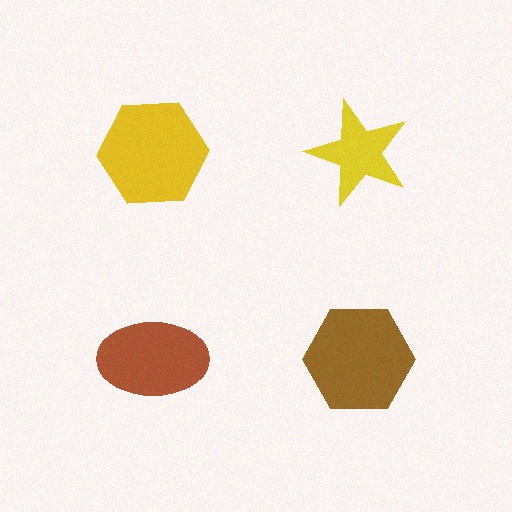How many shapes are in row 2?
2 shapes.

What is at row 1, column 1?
A yellow hexagon.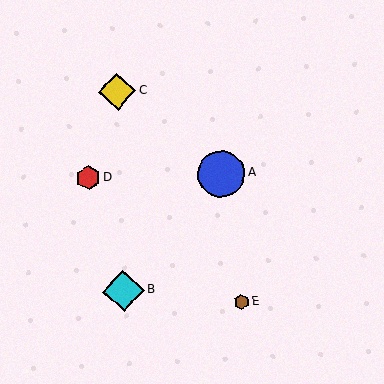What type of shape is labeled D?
Shape D is a red hexagon.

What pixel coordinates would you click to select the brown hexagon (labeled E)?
Click at (241, 302) to select the brown hexagon E.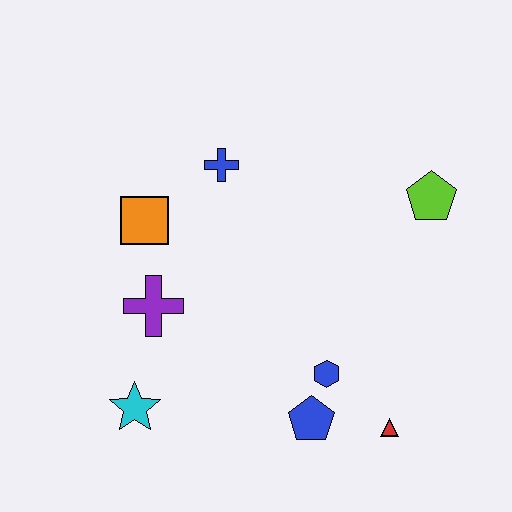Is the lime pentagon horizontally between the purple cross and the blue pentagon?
No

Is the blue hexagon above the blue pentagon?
Yes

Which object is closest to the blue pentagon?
The blue hexagon is closest to the blue pentagon.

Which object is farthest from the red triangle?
The orange square is farthest from the red triangle.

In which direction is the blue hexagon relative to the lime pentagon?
The blue hexagon is below the lime pentagon.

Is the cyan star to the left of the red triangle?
Yes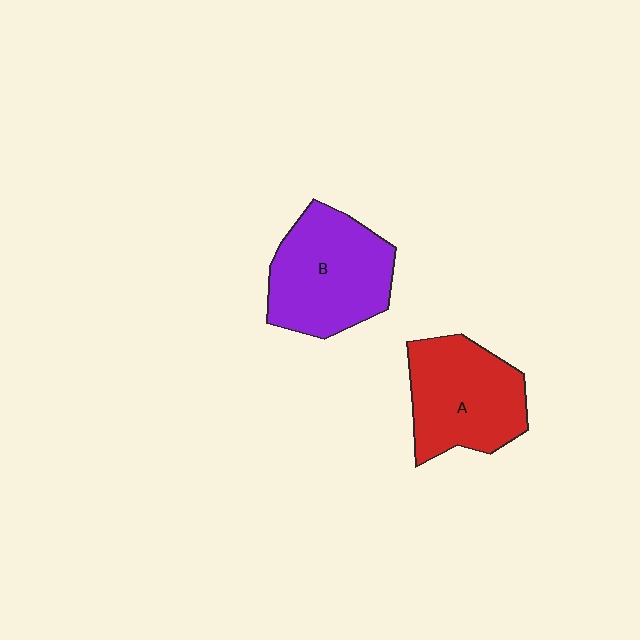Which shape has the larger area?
Shape B (purple).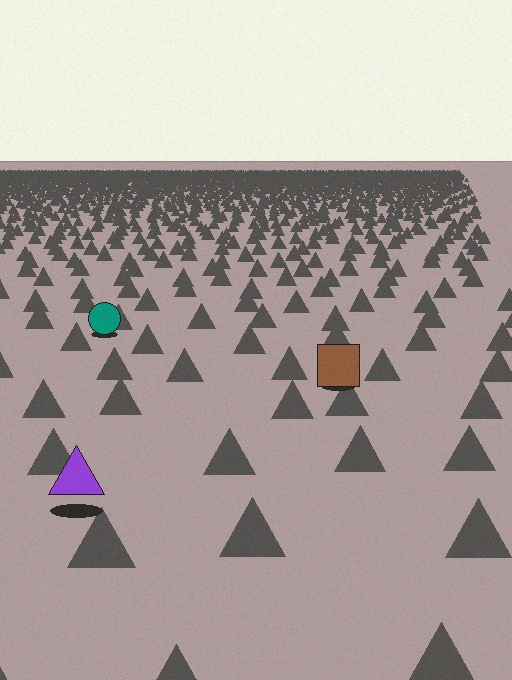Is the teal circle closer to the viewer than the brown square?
No. The brown square is closer — you can tell from the texture gradient: the ground texture is coarser near it.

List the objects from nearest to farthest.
From nearest to farthest: the purple triangle, the brown square, the teal circle.